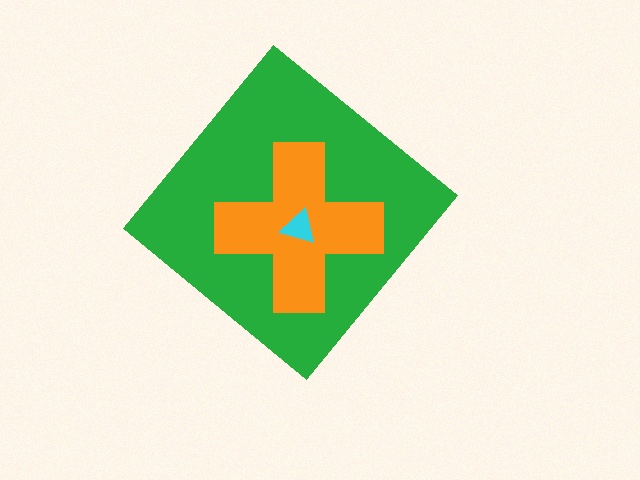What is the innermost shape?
The cyan triangle.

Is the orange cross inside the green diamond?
Yes.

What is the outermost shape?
The green diamond.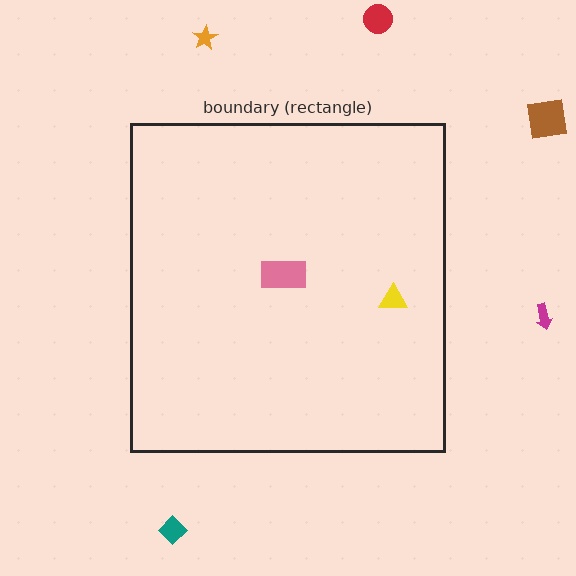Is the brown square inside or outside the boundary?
Outside.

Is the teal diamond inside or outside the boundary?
Outside.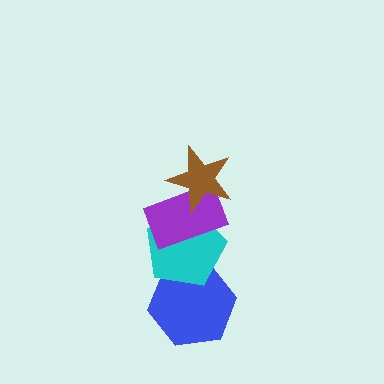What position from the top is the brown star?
The brown star is 1st from the top.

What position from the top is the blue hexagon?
The blue hexagon is 4th from the top.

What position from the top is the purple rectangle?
The purple rectangle is 2nd from the top.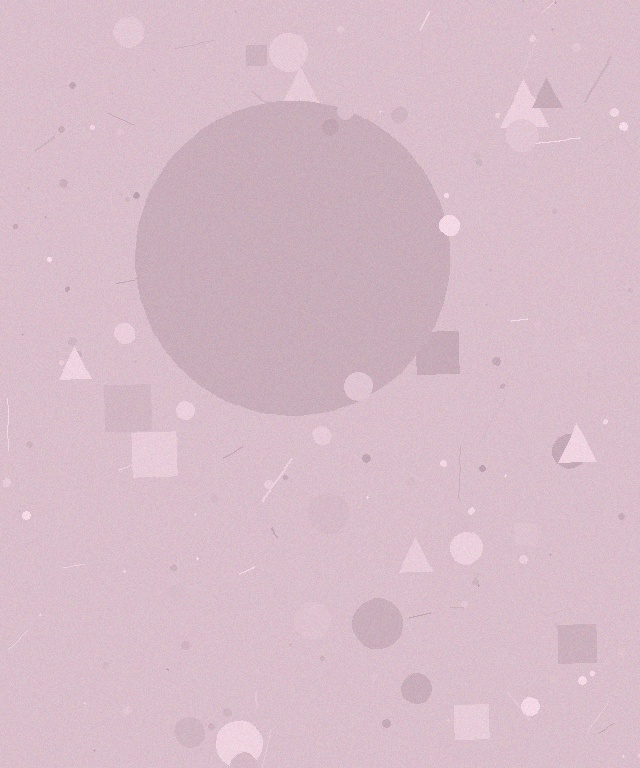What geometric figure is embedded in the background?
A circle is embedded in the background.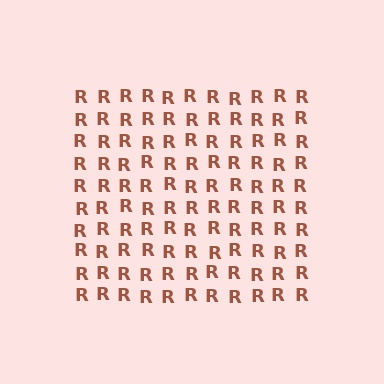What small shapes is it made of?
It is made of small letter R's.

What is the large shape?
The large shape is a square.